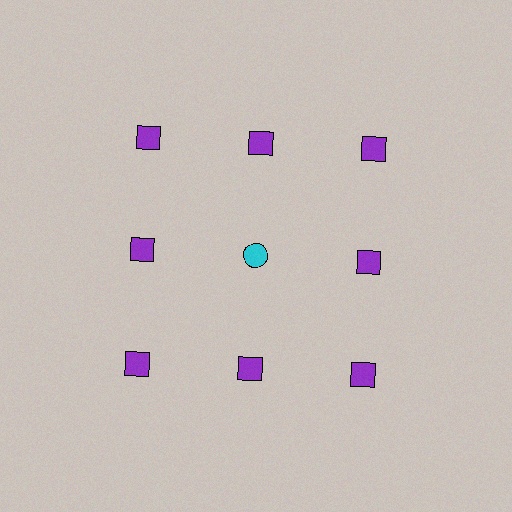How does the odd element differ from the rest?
It differs in both color (cyan instead of purple) and shape (circle instead of square).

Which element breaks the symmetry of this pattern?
The cyan circle in the second row, second from left column breaks the symmetry. All other shapes are purple squares.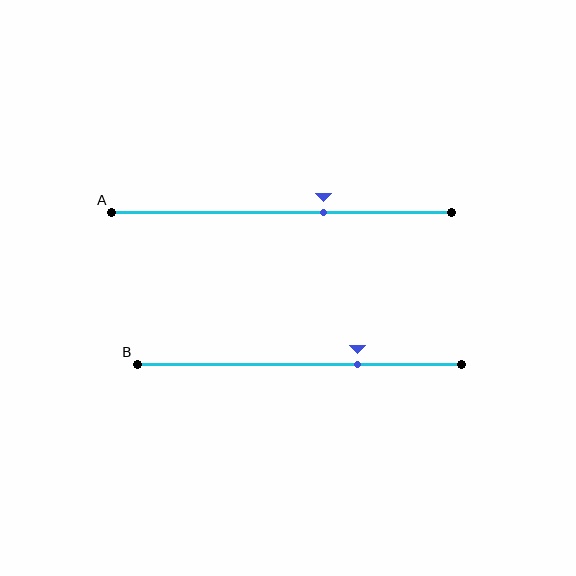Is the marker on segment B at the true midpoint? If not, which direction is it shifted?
No, the marker on segment B is shifted to the right by about 18% of the segment length.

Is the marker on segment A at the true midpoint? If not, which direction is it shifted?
No, the marker on segment A is shifted to the right by about 12% of the segment length.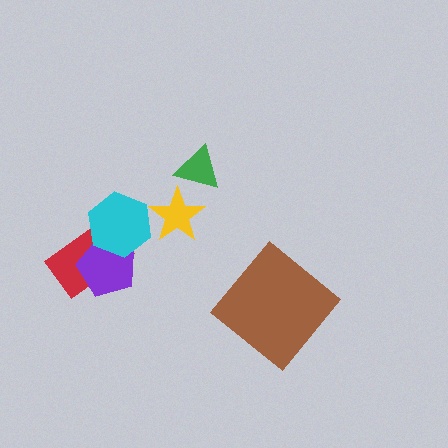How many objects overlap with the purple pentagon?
2 objects overlap with the purple pentagon.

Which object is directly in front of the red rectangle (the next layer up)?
The purple pentagon is directly in front of the red rectangle.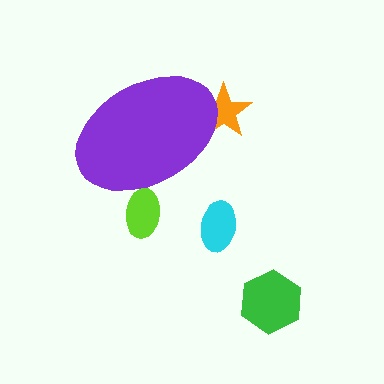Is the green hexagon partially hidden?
No, the green hexagon is fully visible.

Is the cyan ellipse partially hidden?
No, the cyan ellipse is fully visible.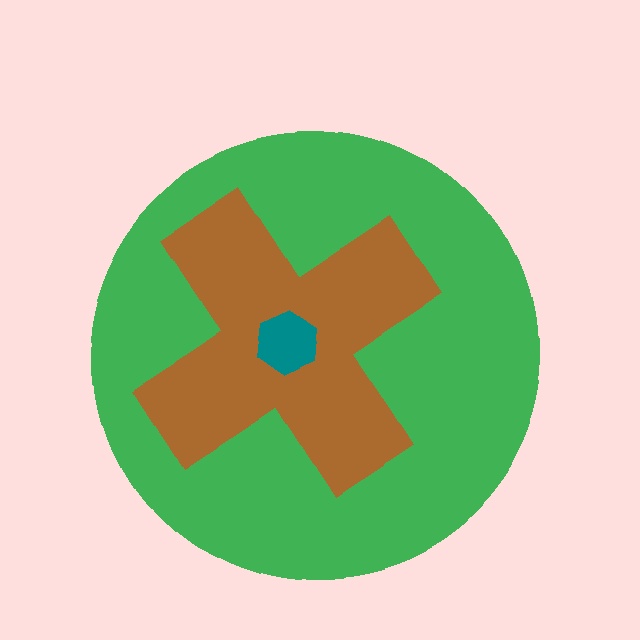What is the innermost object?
The teal hexagon.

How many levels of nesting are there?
3.